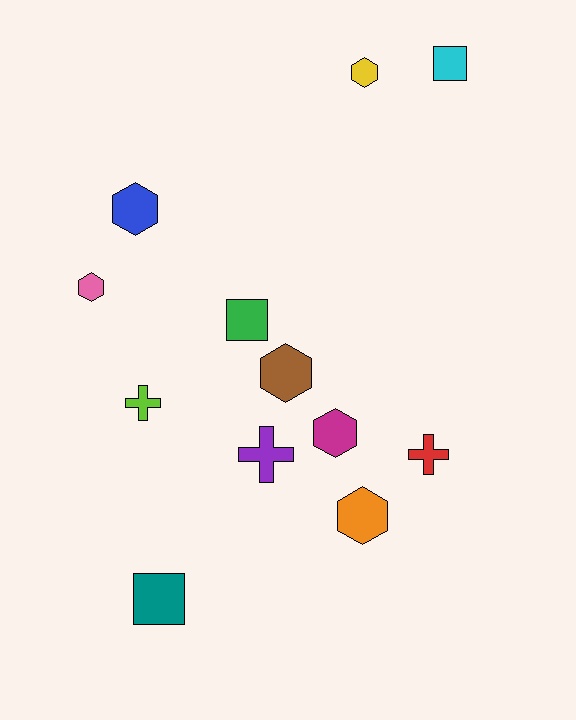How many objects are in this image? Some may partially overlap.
There are 12 objects.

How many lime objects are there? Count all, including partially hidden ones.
There is 1 lime object.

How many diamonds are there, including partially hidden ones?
There are no diamonds.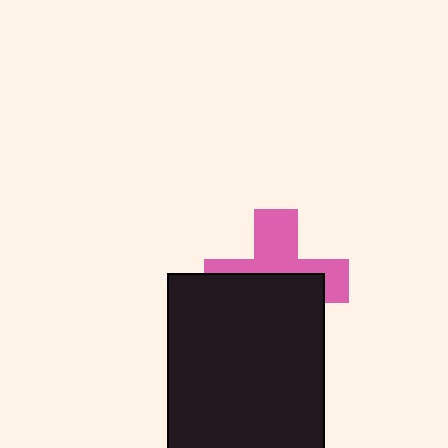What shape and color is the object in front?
The object in front is a black rectangle.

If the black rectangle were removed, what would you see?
You would see the complete pink cross.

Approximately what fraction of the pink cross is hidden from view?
Roughly 54% of the pink cross is hidden behind the black rectangle.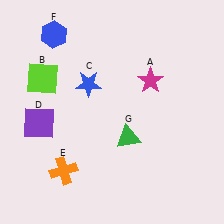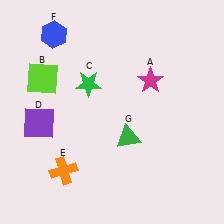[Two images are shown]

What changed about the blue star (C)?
In Image 1, C is blue. In Image 2, it changed to green.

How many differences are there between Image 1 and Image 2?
There is 1 difference between the two images.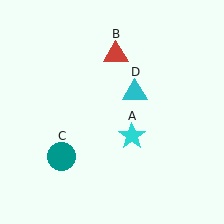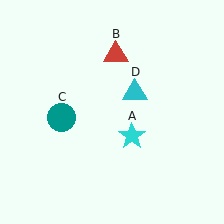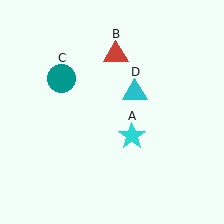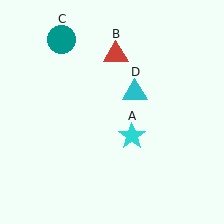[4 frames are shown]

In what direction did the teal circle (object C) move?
The teal circle (object C) moved up.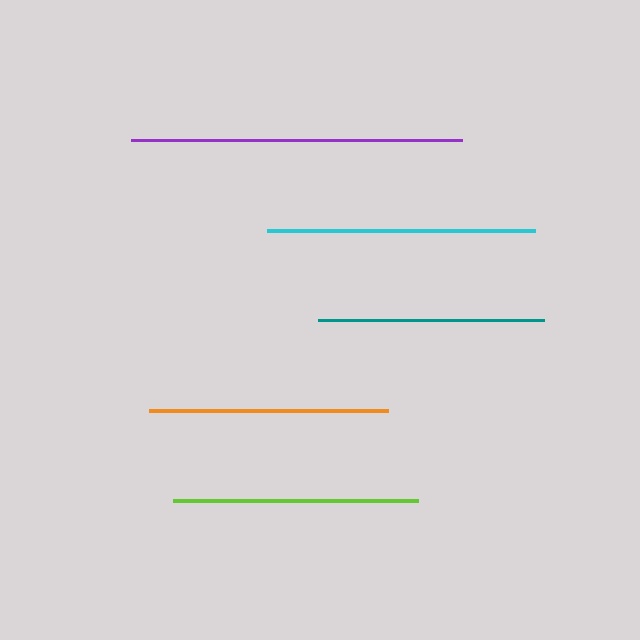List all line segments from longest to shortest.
From longest to shortest: purple, cyan, lime, orange, teal.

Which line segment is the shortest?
The teal line is the shortest at approximately 226 pixels.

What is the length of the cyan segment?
The cyan segment is approximately 269 pixels long.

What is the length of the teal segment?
The teal segment is approximately 226 pixels long.